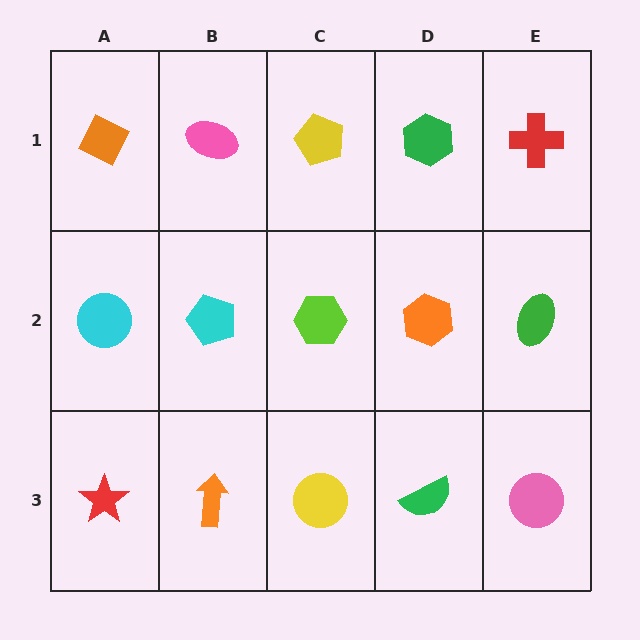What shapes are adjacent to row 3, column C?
A lime hexagon (row 2, column C), an orange arrow (row 3, column B), a green semicircle (row 3, column D).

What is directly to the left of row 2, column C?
A cyan pentagon.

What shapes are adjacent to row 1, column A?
A cyan circle (row 2, column A), a pink ellipse (row 1, column B).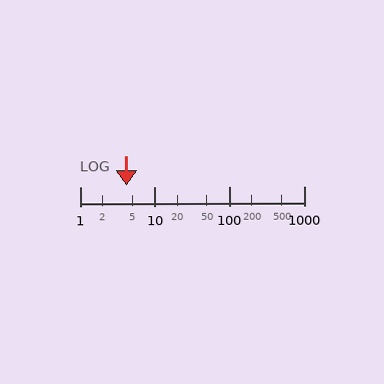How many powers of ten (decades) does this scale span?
The scale spans 3 decades, from 1 to 1000.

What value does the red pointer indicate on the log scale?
The pointer indicates approximately 4.2.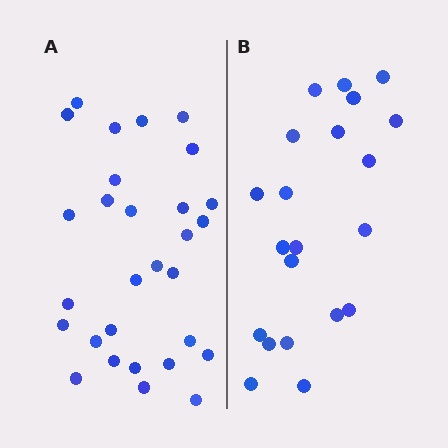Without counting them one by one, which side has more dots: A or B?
Region A (the left region) has more dots.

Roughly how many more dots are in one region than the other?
Region A has roughly 8 or so more dots than region B.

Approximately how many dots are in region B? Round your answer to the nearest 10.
About 20 dots. (The exact count is 21, which rounds to 20.)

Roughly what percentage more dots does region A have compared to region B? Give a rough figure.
About 40% more.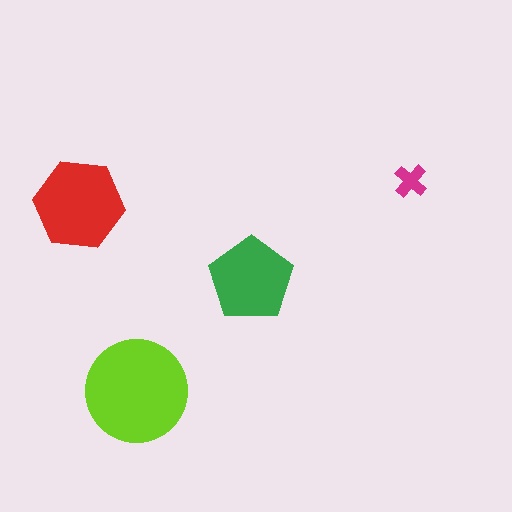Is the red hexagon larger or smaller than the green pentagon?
Larger.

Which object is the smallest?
The magenta cross.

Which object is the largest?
The lime circle.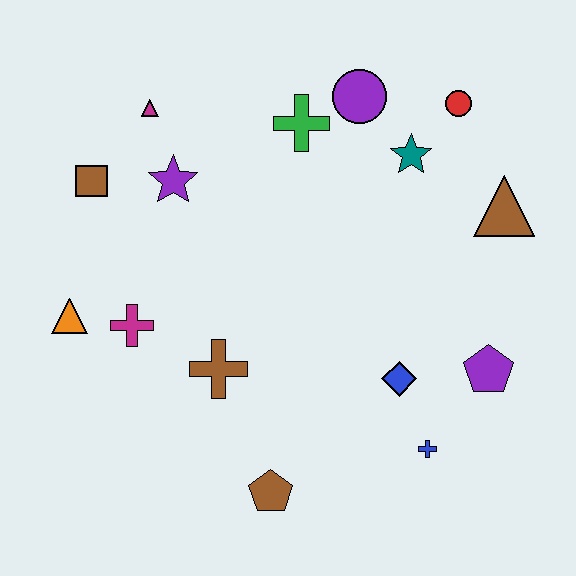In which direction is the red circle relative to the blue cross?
The red circle is above the blue cross.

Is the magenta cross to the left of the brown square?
No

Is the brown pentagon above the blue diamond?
No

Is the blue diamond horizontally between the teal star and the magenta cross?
Yes